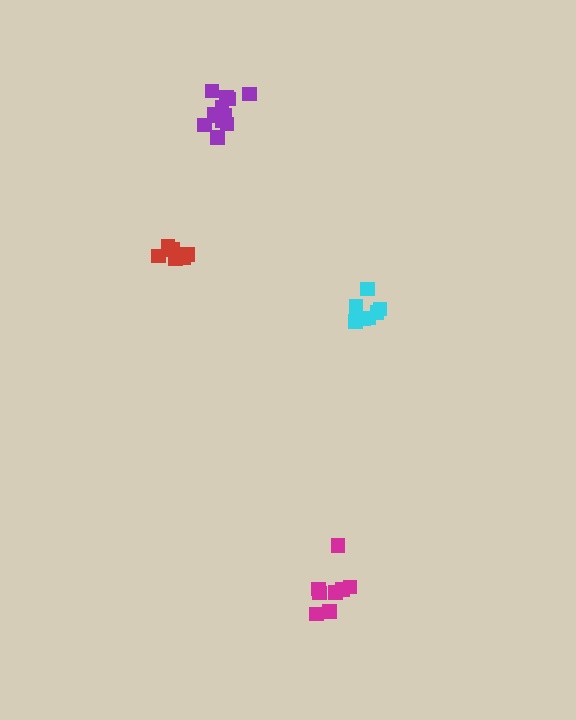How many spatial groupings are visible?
There are 4 spatial groupings.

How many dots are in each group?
Group 1: 6 dots, Group 2: 7 dots, Group 3: 12 dots, Group 4: 8 dots (33 total).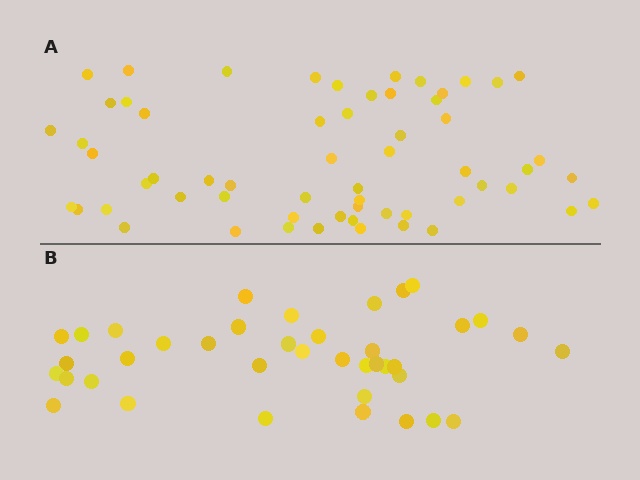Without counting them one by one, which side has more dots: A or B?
Region A (the top region) has more dots.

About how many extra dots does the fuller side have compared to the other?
Region A has approximately 20 more dots than region B.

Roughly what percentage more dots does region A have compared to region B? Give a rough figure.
About 55% more.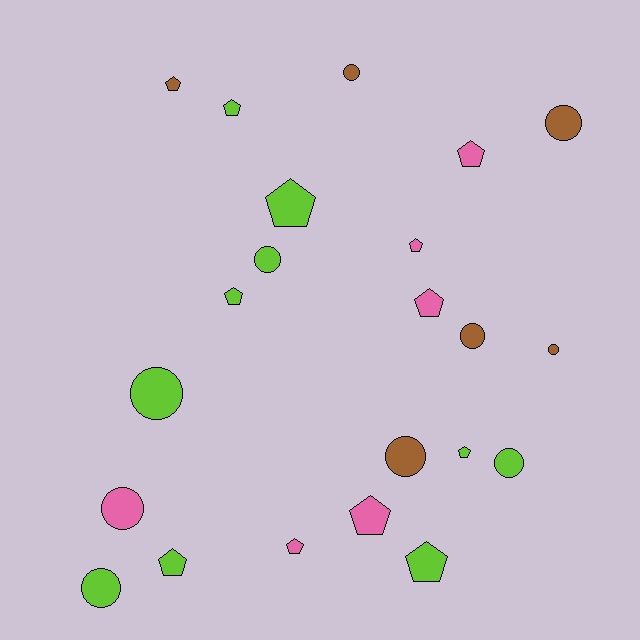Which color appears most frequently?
Lime, with 10 objects.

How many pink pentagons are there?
There are 5 pink pentagons.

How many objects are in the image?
There are 22 objects.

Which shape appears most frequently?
Pentagon, with 12 objects.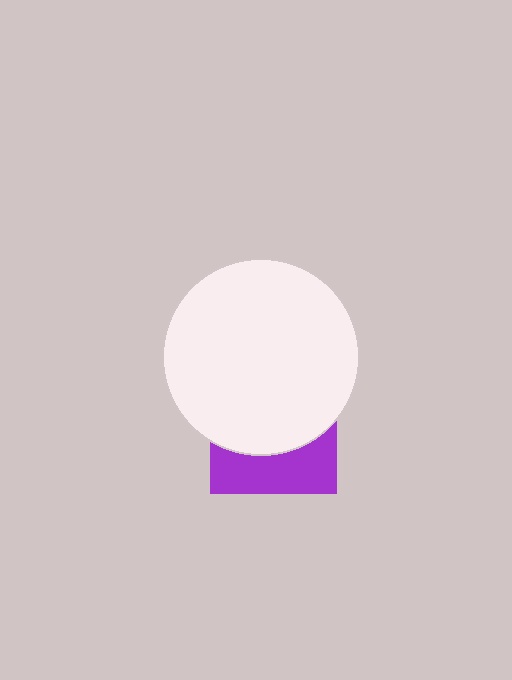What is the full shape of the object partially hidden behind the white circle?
The partially hidden object is a purple square.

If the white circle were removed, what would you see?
You would see the complete purple square.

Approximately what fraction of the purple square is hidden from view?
Roughly 63% of the purple square is hidden behind the white circle.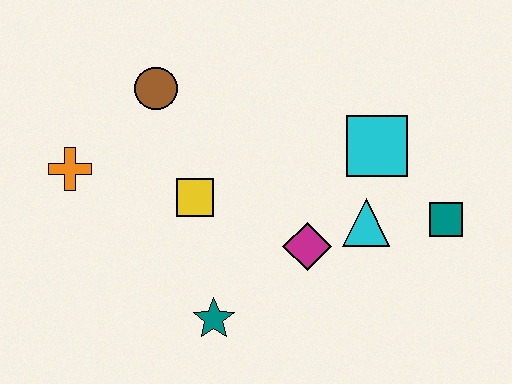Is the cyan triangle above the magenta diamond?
Yes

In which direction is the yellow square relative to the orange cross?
The yellow square is to the right of the orange cross.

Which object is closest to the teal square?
The cyan triangle is closest to the teal square.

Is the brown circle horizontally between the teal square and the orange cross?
Yes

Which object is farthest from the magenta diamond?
The orange cross is farthest from the magenta diamond.